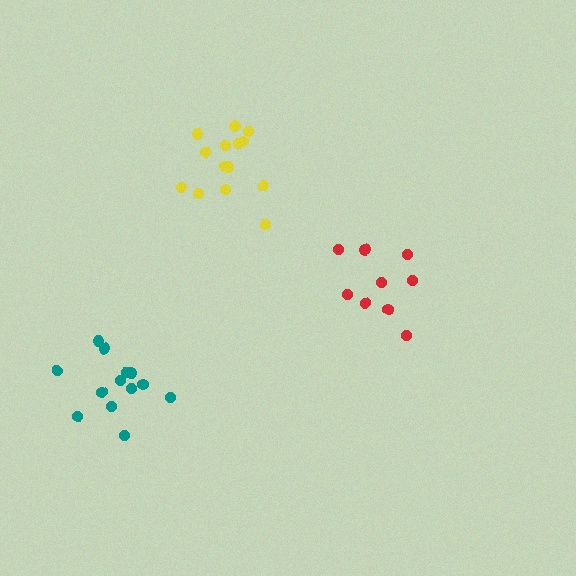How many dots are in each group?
Group 1: 14 dots, Group 2: 9 dots, Group 3: 13 dots (36 total).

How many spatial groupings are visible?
There are 3 spatial groupings.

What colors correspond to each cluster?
The clusters are colored: yellow, red, teal.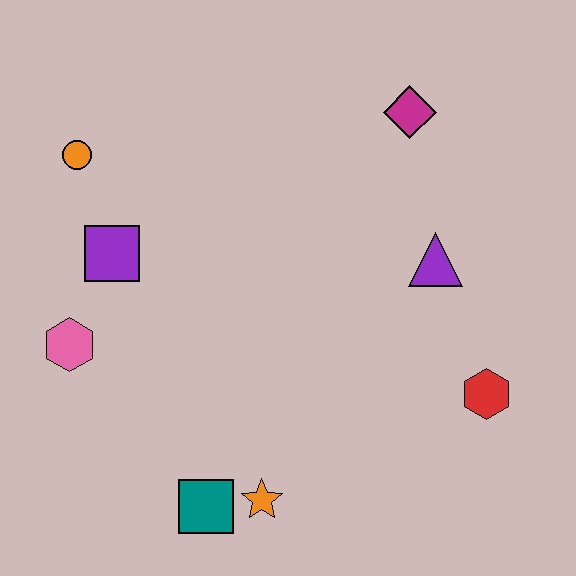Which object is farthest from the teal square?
The magenta diamond is farthest from the teal square.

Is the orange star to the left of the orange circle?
No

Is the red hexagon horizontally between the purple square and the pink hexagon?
No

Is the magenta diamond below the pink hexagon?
No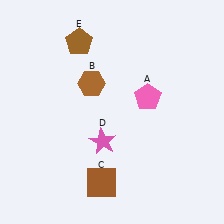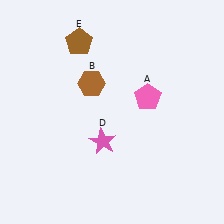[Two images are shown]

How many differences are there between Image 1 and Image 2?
There is 1 difference between the two images.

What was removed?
The brown square (C) was removed in Image 2.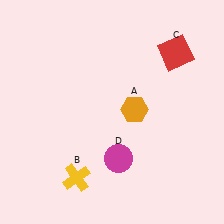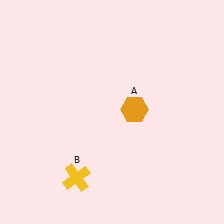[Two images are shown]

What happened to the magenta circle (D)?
The magenta circle (D) was removed in Image 2. It was in the bottom-right area of Image 1.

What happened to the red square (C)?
The red square (C) was removed in Image 2. It was in the top-right area of Image 1.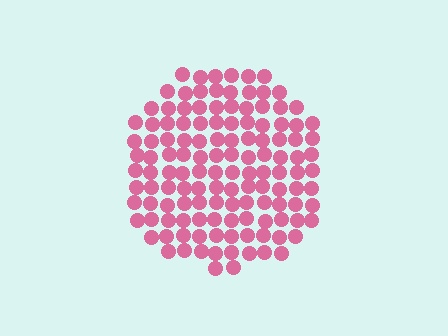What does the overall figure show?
The overall figure shows a circle.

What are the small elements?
The small elements are circles.